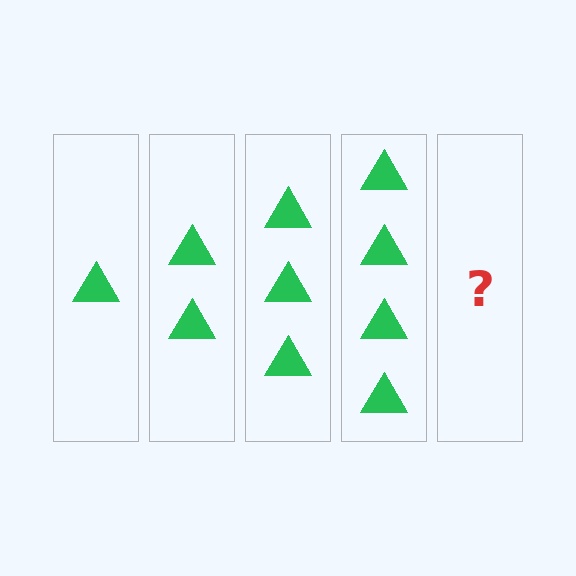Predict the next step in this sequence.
The next step is 5 triangles.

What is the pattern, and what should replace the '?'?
The pattern is that each step adds one more triangle. The '?' should be 5 triangles.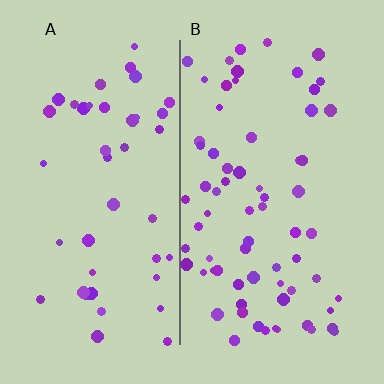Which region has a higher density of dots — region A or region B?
B (the right).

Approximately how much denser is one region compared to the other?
Approximately 1.6× — region B over region A.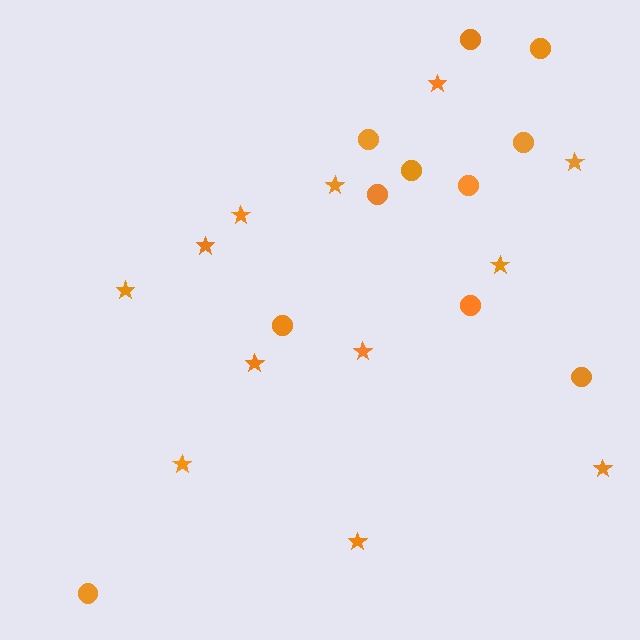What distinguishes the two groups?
There are 2 groups: one group of stars (12) and one group of circles (11).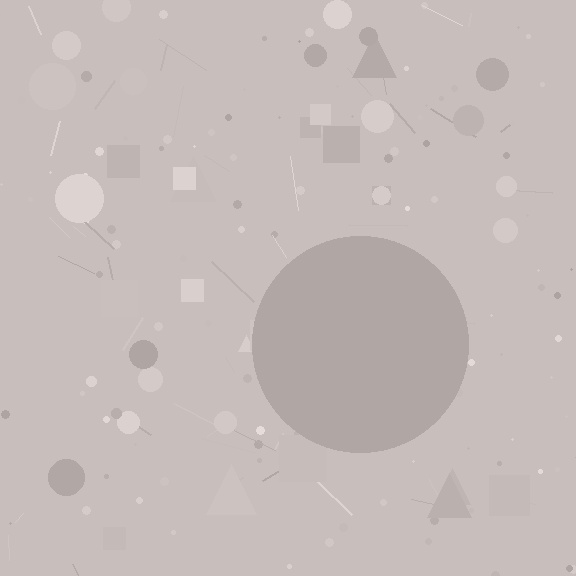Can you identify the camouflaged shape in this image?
The camouflaged shape is a circle.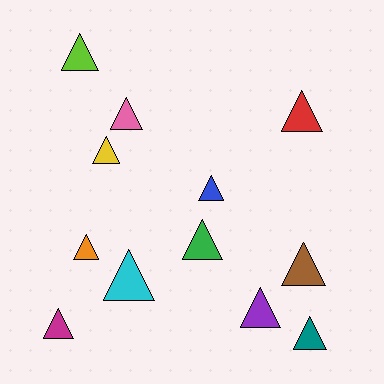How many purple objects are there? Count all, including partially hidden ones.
There is 1 purple object.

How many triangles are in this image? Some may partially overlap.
There are 12 triangles.